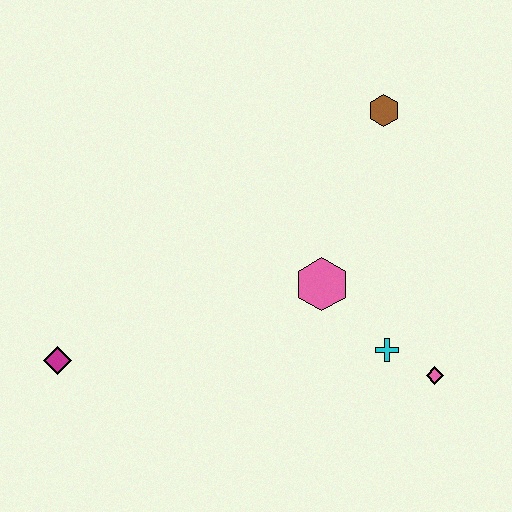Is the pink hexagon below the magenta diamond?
No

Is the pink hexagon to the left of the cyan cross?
Yes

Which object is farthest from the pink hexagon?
The magenta diamond is farthest from the pink hexagon.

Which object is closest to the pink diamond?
The cyan cross is closest to the pink diamond.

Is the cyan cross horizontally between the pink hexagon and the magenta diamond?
No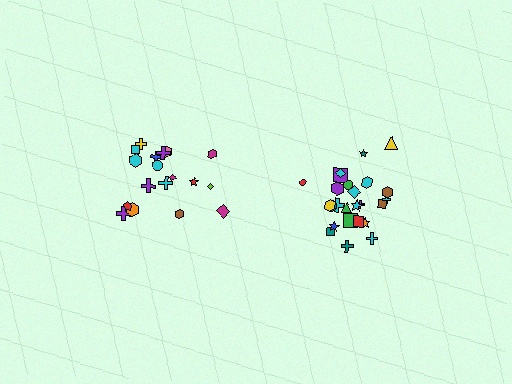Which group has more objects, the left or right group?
The right group.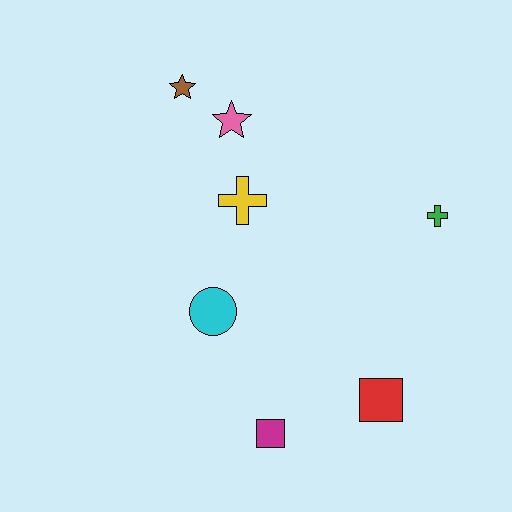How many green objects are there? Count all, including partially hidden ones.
There is 1 green object.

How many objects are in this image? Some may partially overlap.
There are 7 objects.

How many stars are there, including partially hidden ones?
There are 2 stars.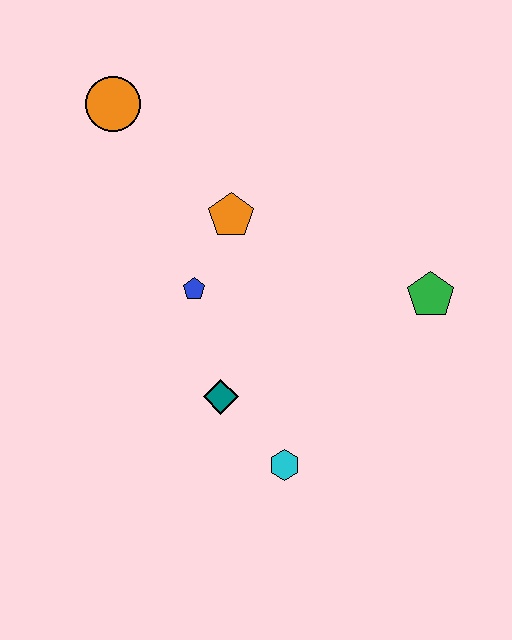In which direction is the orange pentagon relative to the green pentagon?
The orange pentagon is to the left of the green pentagon.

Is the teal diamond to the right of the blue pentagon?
Yes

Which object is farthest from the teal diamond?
The orange circle is farthest from the teal diamond.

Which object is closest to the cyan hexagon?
The teal diamond is closest to the cyan hexagon.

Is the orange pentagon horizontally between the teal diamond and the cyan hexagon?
Yes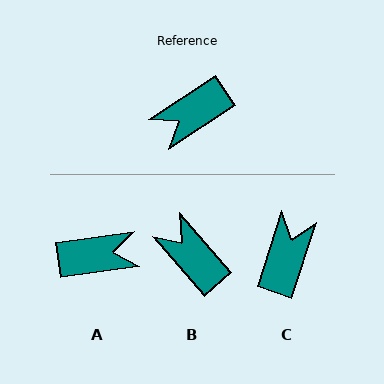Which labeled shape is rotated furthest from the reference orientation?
A, about 154 degrees away.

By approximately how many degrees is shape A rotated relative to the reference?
Approximately 154 degrees counter-clockwise.